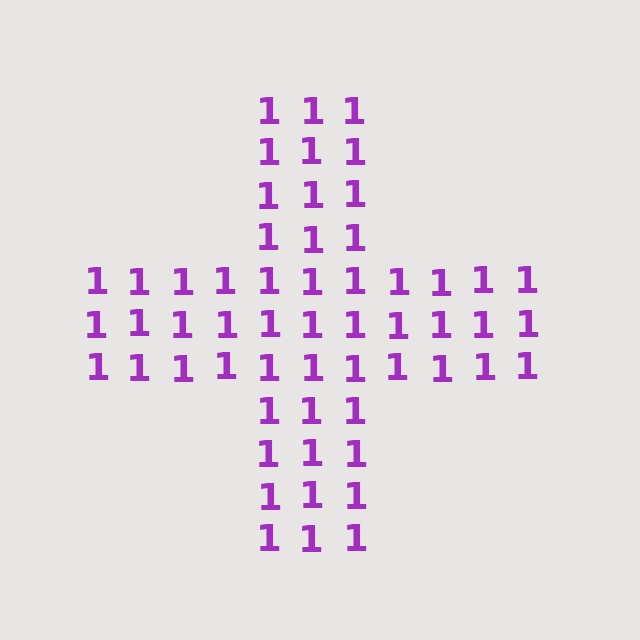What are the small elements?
The small elements are digit 1's.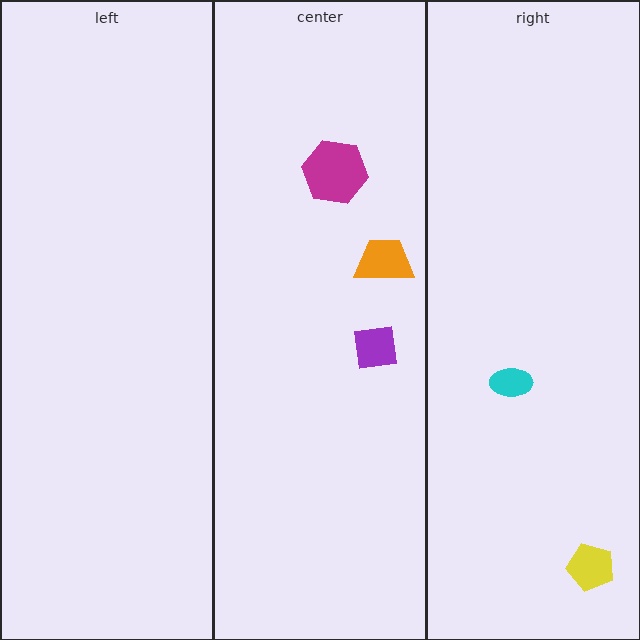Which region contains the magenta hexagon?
The center region.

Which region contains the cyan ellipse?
The right region.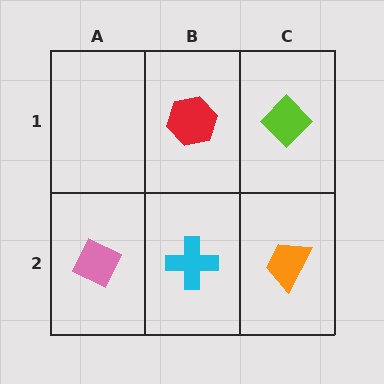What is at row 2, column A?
A pink diamond.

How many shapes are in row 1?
2 shapes.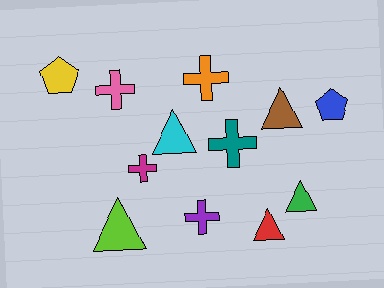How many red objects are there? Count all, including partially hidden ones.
There is 1 red object.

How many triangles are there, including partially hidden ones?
There are 5 triangles.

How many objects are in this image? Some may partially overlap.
There are 12 objects.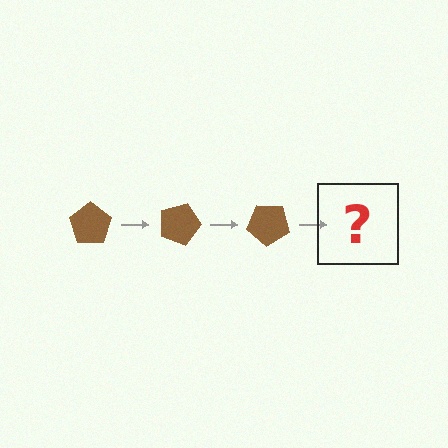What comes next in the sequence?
The next element should be a brown pentagon rotated 60 degrees.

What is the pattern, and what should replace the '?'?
The pattern is that the pentagon rotates 20 degrees each step. The '?' should be a brown pentagon rotated 60 degrees.